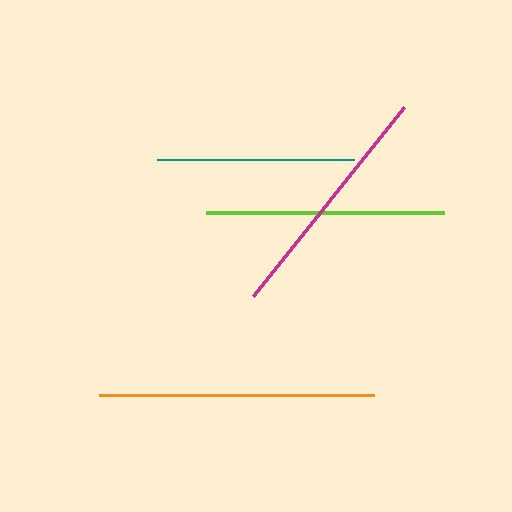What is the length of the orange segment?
The orange segment is approximately 275 pixels long.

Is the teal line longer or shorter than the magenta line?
The magenta line is longer than the teal line.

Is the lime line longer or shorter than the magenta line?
The magenta line is longer than the lime line.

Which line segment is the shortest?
The teal line is the shortest at approximately 196 pixels.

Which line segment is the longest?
The orange line is the longest at approximately 275 pixels.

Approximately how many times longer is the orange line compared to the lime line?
The orange line is approximately 1.2 times the length of the lime line.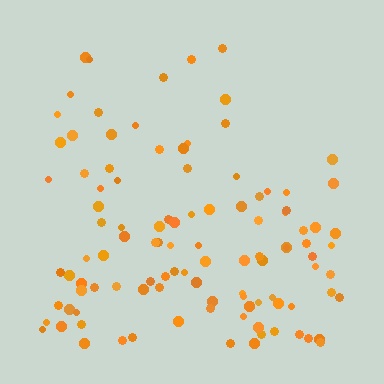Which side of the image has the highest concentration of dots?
The bottom.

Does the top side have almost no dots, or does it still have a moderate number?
Still a moderate number, just noticeably fewer than the bottom.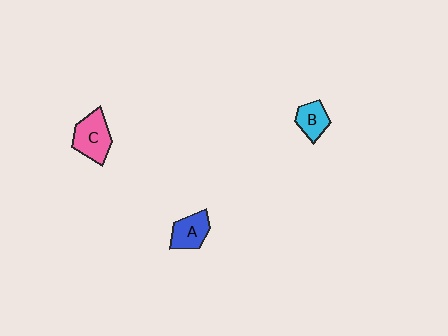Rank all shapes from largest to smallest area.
From largest to smallest: C (pink), A (blue), B (cyan).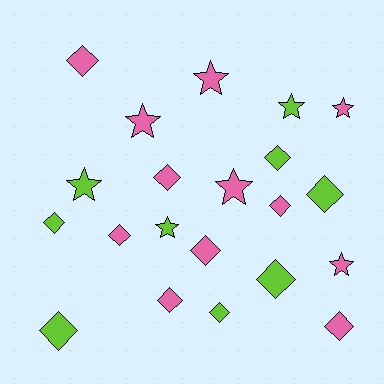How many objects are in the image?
There are 21 objects.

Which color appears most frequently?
Pink, with 12 objects.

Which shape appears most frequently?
Diamond, with 13 objects.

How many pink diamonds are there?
There are 7 pink diamonds.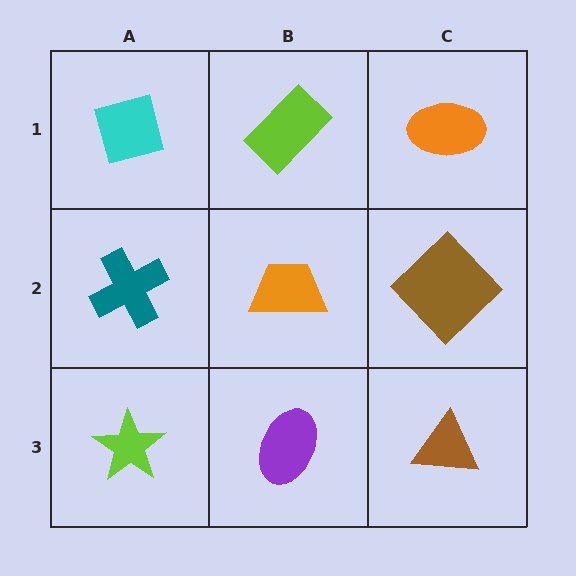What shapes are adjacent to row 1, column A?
A teal cross (row 2, column A), a lime rectangle (row 1, column B).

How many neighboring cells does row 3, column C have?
2.